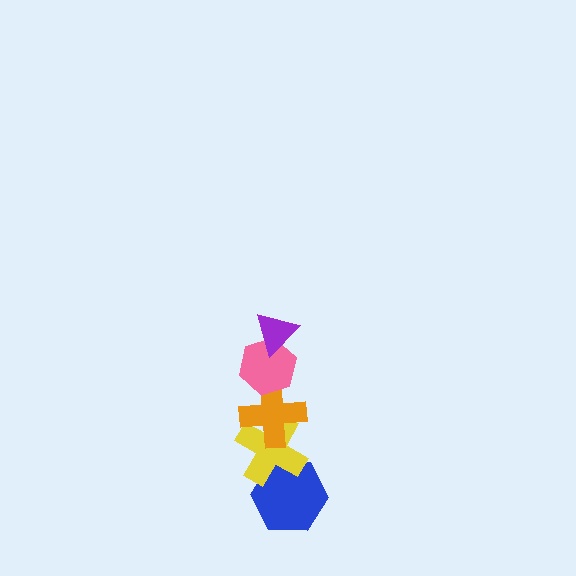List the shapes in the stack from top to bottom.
From top to bottom: the purple triangle, the pink hexagon, the orange cross, the yellow cross, the blue hexagon.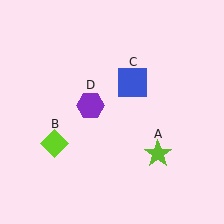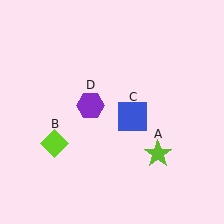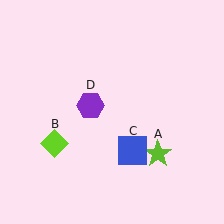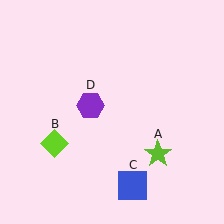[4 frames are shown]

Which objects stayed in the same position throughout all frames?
Lime star (object A) and lime diamond (object B) and purple hexagon (object D) remained stationary.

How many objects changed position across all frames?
1 object changed position: blue square (object C).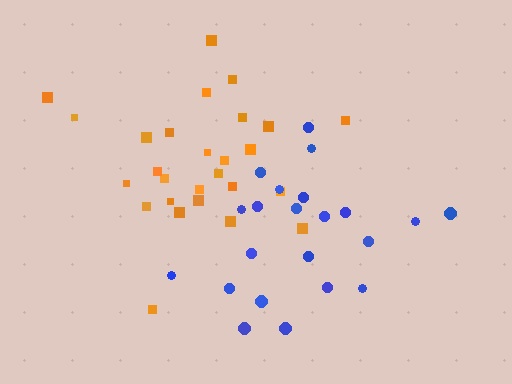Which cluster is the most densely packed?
Blue.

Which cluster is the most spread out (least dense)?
Orange.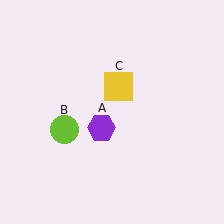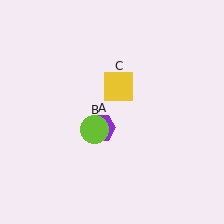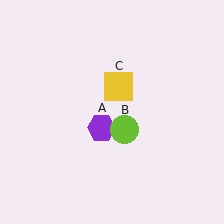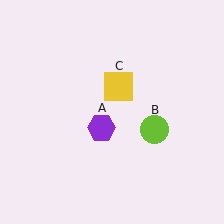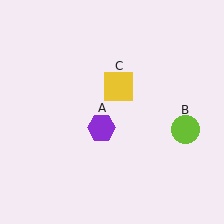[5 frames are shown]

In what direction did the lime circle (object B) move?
The lime circle (object B) moved right.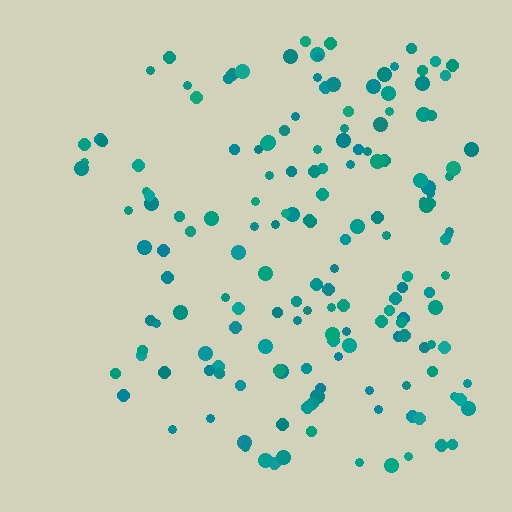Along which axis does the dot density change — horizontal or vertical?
Horizontal.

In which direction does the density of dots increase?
From left to right, with the right side densest.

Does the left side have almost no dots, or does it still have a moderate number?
Still a moderate number, just noticeably fewer than the right.